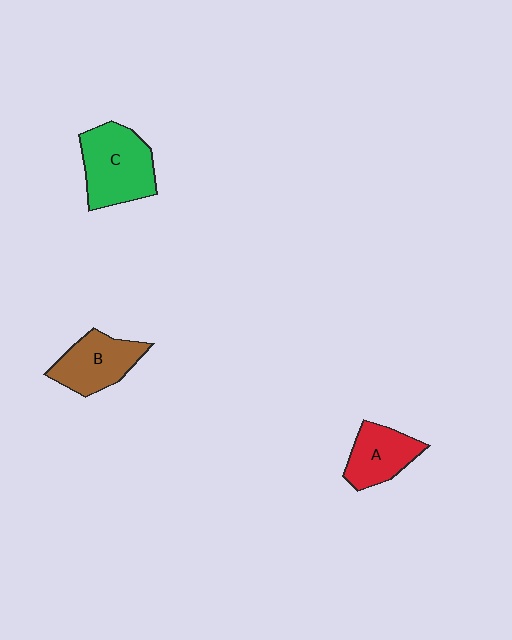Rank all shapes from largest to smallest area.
From largest to smallest: C (green), B (brown), A (red).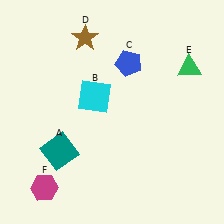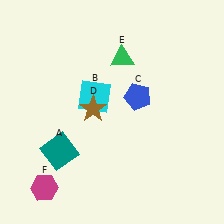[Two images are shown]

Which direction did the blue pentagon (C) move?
The blue pentagon (C) moved down.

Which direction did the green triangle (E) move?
The green triangle (E) moved left.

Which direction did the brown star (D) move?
The brown star (D) moved down.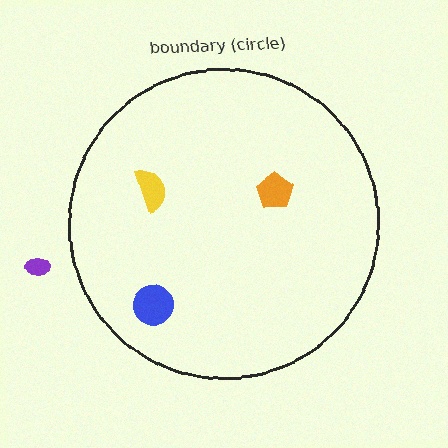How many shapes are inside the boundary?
3 inside, 1 outside.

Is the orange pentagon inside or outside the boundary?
Inside.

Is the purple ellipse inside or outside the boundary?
Outside.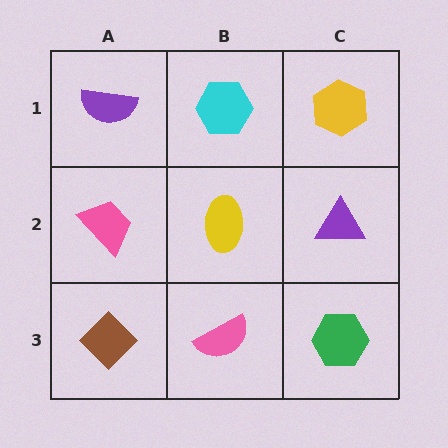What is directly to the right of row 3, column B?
A green hexagon.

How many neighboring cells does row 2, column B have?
4.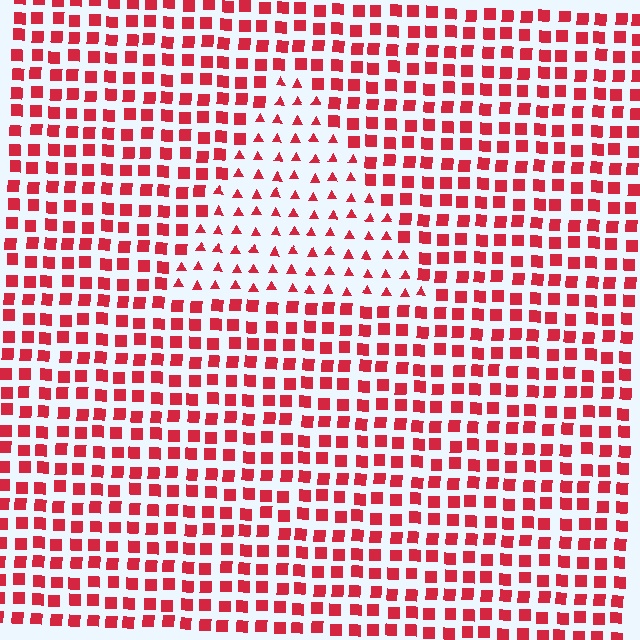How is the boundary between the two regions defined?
The boundary is defined by a change in element shape: triangles inside vs. squares outside. All elements share the same color and spacing.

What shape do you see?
I see a triangle.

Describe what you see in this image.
The image is filled with small red elements arranged in a uniform grid. A triangle-shaped region contains triangles, while the surrounding area contains squares. The boundary is defined purely by the change in element shape.